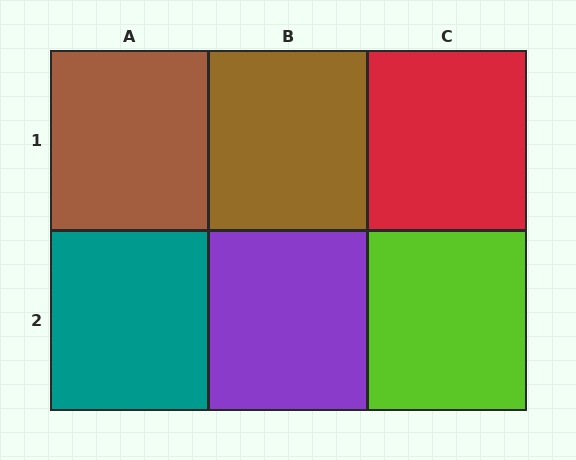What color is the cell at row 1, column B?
Brown.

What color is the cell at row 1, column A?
Brown.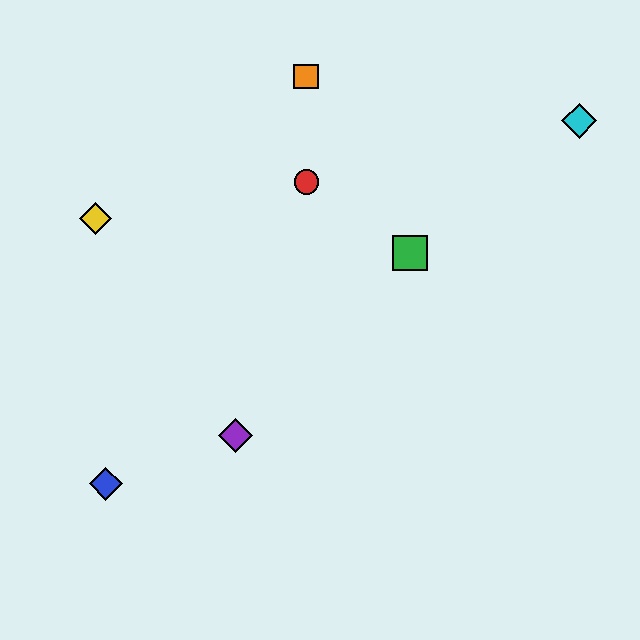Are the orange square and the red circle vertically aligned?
Yes, both are at x≈306.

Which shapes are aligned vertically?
The red circle, the orange square are aligned vertically.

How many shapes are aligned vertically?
2 shapes (the red circle, the orange square) are aligned vertically.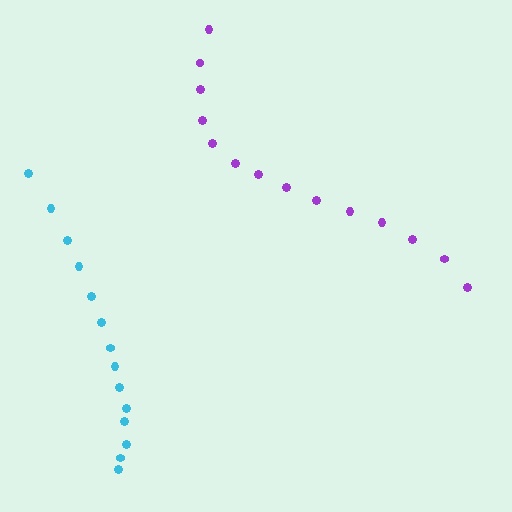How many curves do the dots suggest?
There are 2 distinct paths.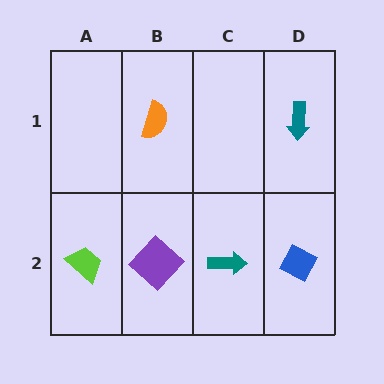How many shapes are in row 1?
2 shapes.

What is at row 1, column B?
An orange semicircle.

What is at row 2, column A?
A lime trapezoid.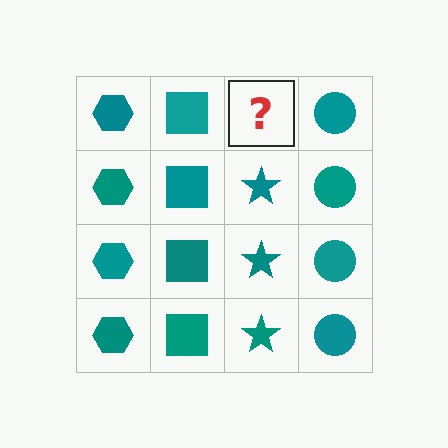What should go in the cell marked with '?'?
The missing cell should contain a teal star.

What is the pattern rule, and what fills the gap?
The rule is that each column has a consistent shape. The gap should be filled with a teal star.